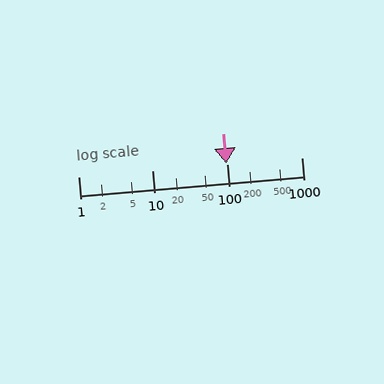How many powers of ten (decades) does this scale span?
The scale spans 3 decades, from 1 to 1000.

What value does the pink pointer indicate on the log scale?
The pointer indicates approximately 97.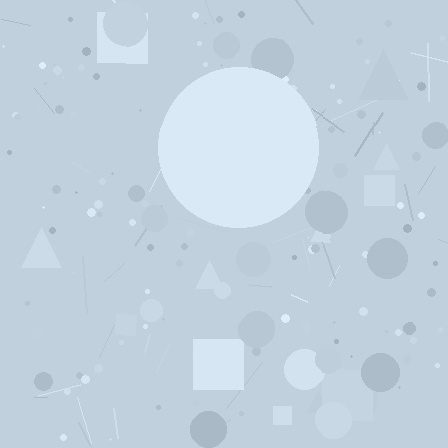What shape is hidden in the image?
A circle is hidden in the image.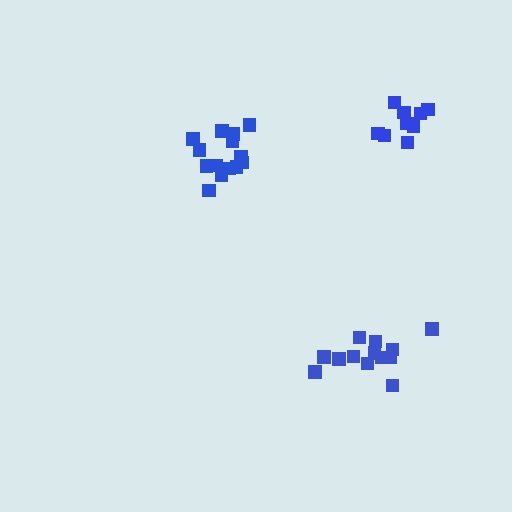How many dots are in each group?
Group 1: 13 dots, Group 2: 14 dots, Group 3: 9 dots (36 total).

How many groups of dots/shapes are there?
There are 3 groups.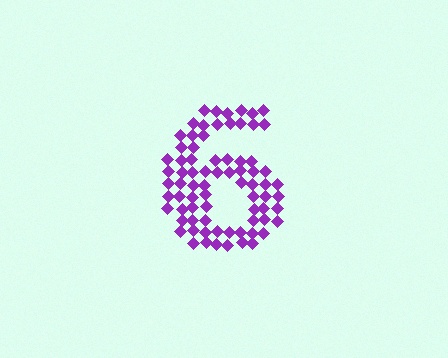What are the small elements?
The small elements are diamonds.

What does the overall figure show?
The overall figure shows the digit 6.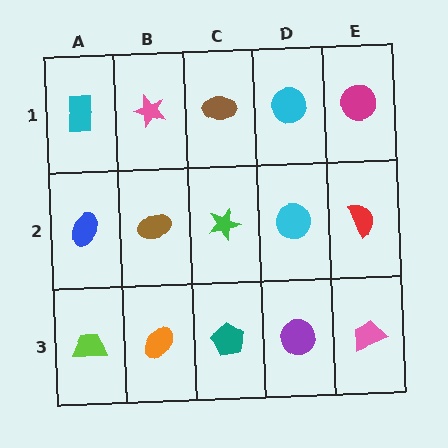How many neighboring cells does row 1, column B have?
3.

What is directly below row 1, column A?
A blue ellipse.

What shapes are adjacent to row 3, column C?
A green star (row 2, column C), an orange ellipse (row 3, column B), a purple circle (row 3, column D).